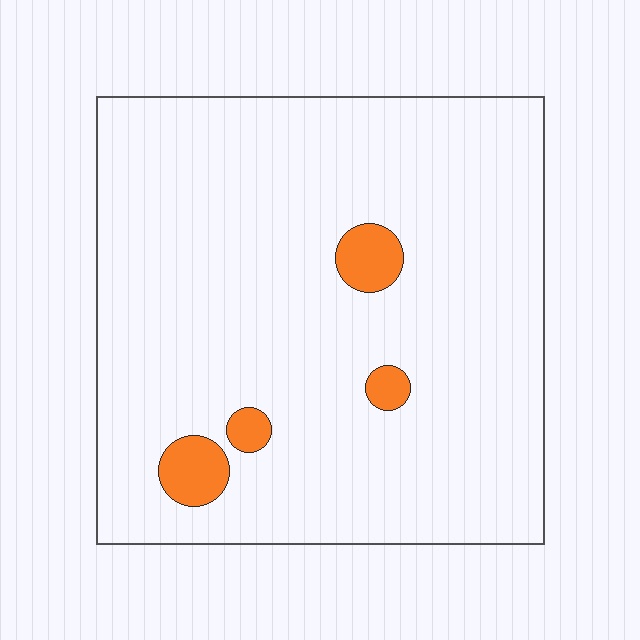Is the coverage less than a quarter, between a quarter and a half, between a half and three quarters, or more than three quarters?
Less than a quarter.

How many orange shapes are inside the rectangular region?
4.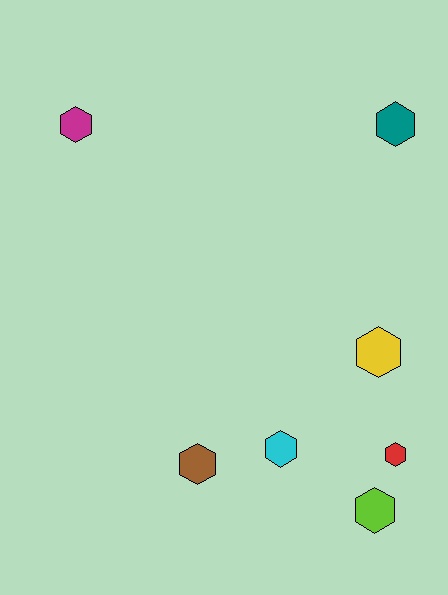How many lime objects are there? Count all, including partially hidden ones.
There is 1 lime object.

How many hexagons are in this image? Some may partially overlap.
There are 7 hexagons.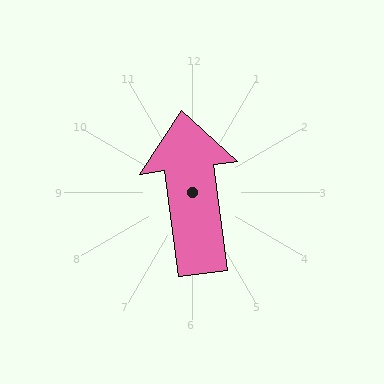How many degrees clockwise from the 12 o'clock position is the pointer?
Approximately 352 degrees.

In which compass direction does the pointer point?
North.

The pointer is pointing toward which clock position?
Roughly 12 o'clock.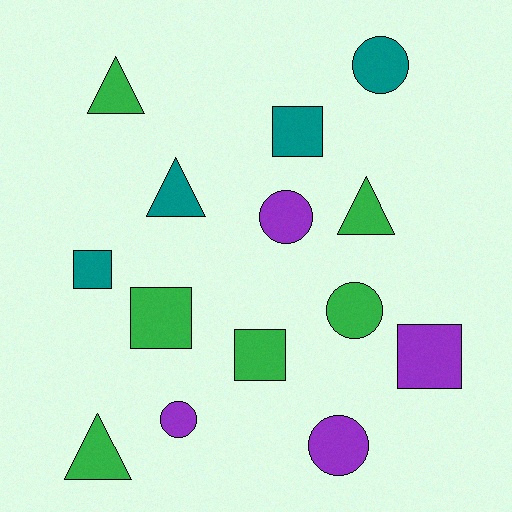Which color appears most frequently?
Green, with 6 objects.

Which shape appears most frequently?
Circle, with 5 objects.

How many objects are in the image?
There are 14 objects.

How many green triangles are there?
There are 3 green triangles.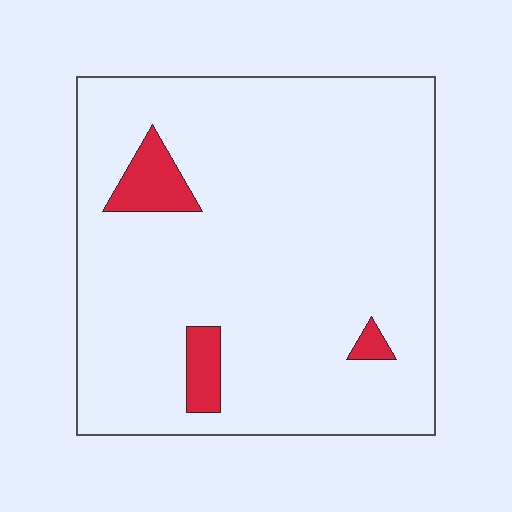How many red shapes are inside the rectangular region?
3.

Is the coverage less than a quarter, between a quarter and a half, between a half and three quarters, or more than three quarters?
Less than a quarter.